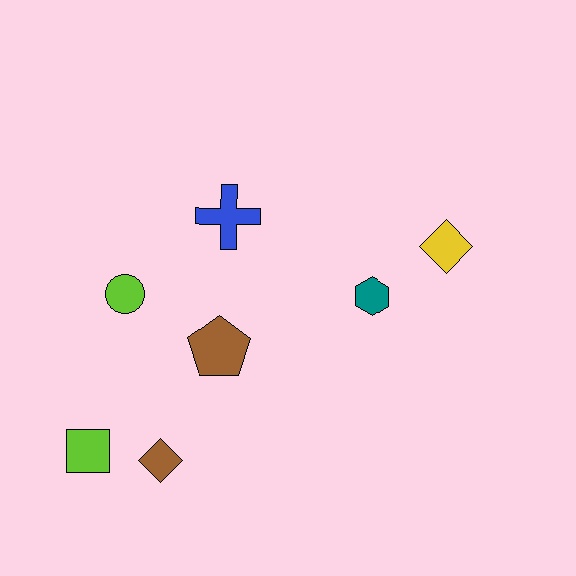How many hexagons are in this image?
There is 1 hexagon.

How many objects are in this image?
There are 7 objects.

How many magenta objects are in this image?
There are no magenta objects.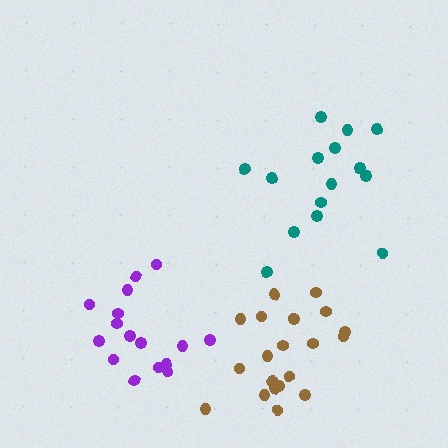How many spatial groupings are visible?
There are 3 spatial groupings.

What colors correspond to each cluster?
The clusters are colored: brown, teal, purple.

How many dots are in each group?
Group 1: 21 dots, Group 2: 15 dots, Group 3: 16 dots (52 total).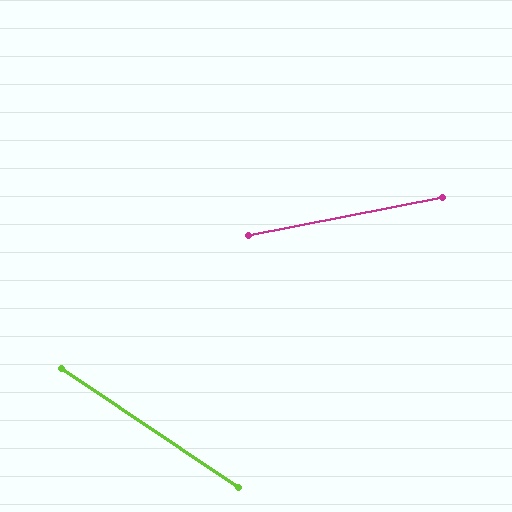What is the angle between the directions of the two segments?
Approximately 45 degrees.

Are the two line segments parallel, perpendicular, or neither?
Neither parallel nor perpendicular — they differ by about 45°.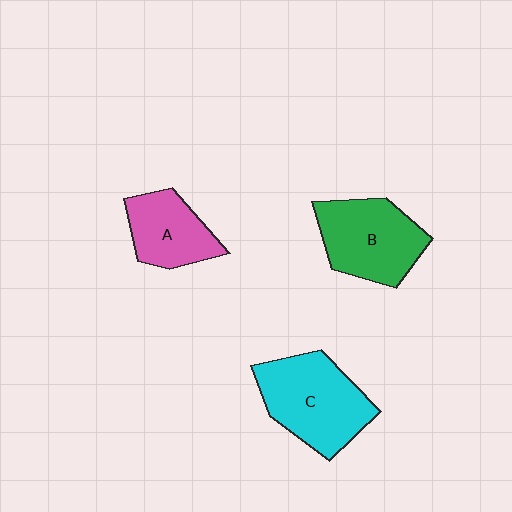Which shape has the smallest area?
Shape A (pink).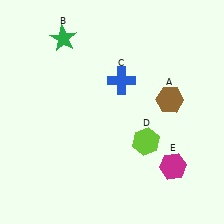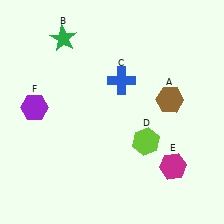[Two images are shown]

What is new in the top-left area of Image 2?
A purple hexagon (F) was added in the top-left area of Image 2.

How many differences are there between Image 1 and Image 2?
There is 1 difference between the two images.